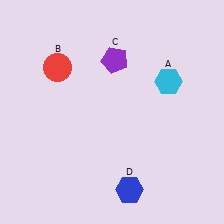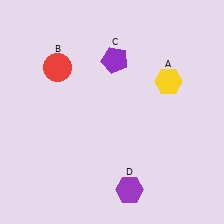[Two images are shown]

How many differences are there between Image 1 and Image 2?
There are 2 differences between the two images.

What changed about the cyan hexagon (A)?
In Image 1, A is cyan. In Image 2, it changed to yellow.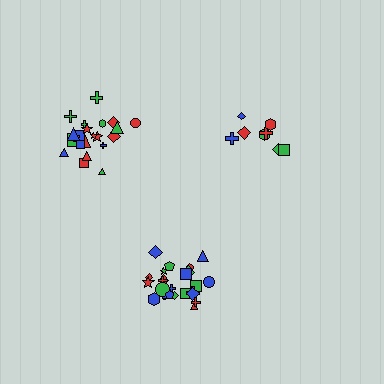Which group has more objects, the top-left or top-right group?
The top-left group.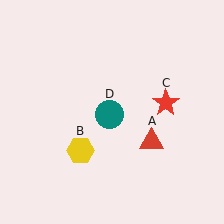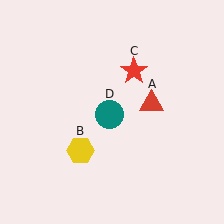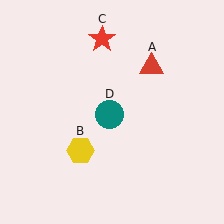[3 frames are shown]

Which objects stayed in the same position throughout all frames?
Yellow hexagon (object B) and teal circle (object D) remained stationary.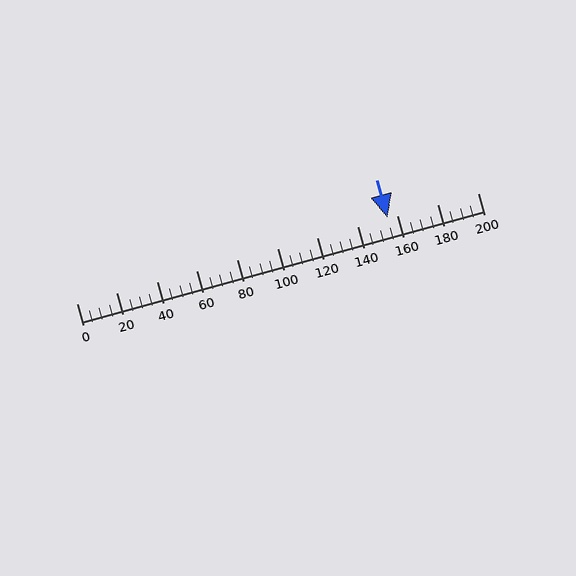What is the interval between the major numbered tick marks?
The major tick marks are spaced 20 units apart.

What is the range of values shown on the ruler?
The ruler shows values from 0 to 200.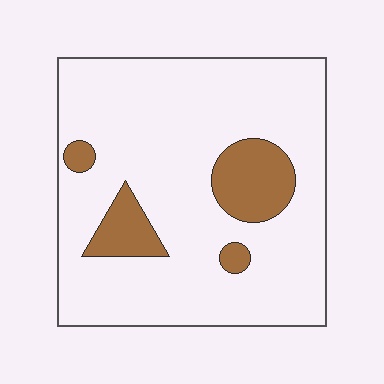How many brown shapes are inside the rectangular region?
4.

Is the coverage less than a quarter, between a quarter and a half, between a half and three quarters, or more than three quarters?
Less than a quarter.